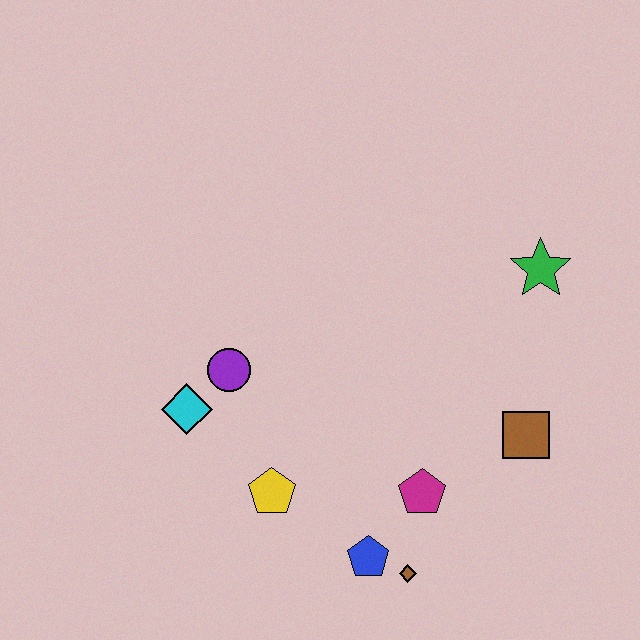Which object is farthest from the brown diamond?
The green star is farthest from the brown diamond.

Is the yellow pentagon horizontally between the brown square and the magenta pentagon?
No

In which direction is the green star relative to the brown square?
The green star is above the brown square.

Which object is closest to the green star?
The brown square is closest to the green star.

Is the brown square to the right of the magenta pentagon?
Yes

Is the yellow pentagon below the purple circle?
Yes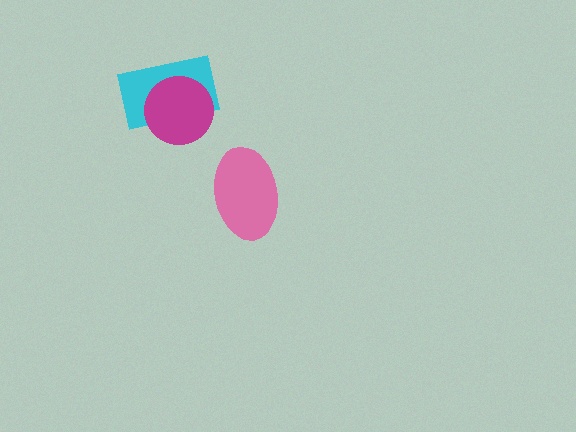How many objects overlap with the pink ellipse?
0 objects overlap with the pink ellipse.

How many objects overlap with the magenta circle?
1 object overlaps with the magenta circle.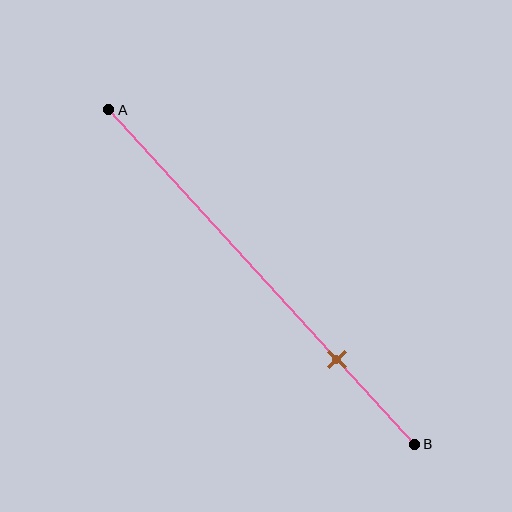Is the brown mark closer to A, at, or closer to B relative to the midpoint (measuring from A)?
The brown mark is closer to point B than the midpoint of segment AB.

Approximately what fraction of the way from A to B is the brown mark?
The brown mark is approximately 75% of the way from A to B.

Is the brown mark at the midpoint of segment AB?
No, the mark is at about 75% from A, not at the 50% midpoint.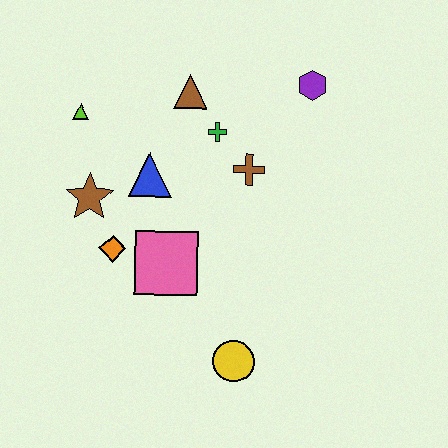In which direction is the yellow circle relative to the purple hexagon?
The yellow circle is below the purple hexagon.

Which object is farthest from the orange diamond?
The purple hexagon is farthest from the orange diamond.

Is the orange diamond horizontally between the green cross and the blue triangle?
No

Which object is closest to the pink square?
The orange diamond is closest to the pink square.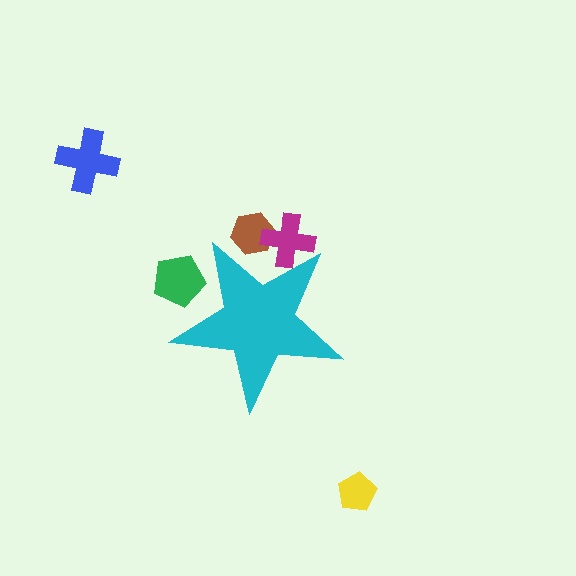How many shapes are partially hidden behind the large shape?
3 shapes are partially hidden.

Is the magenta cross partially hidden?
Yes, the magenta cross is partially hidden behind the cyan star.